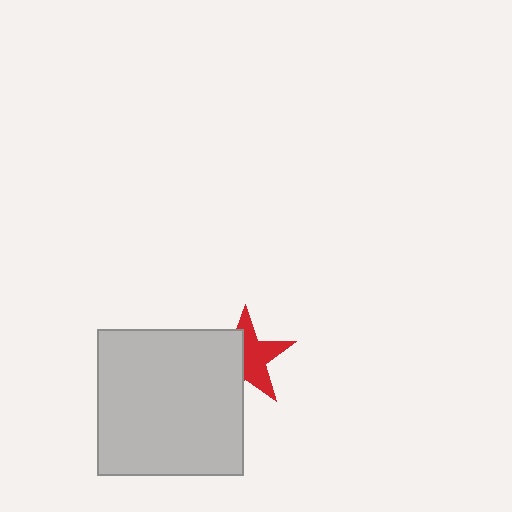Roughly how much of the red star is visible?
About half of it is visible (roughly 56%).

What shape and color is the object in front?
The object in front is a light gray square.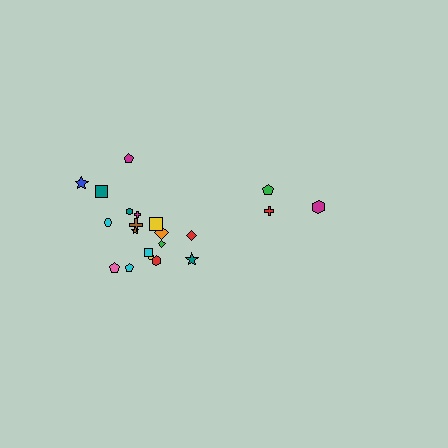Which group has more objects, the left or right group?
The left group.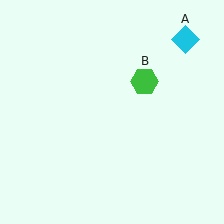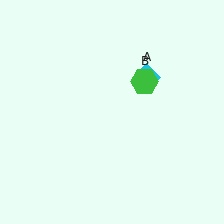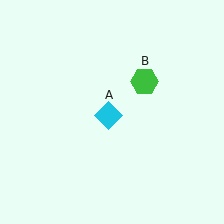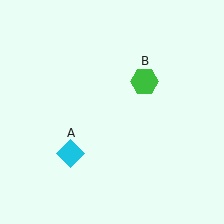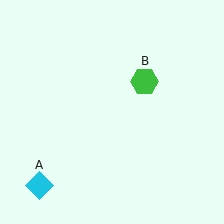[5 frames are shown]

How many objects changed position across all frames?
1 object changed position: cyan diamond (object A).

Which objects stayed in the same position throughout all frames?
Green hexagon (object B) remained stationary.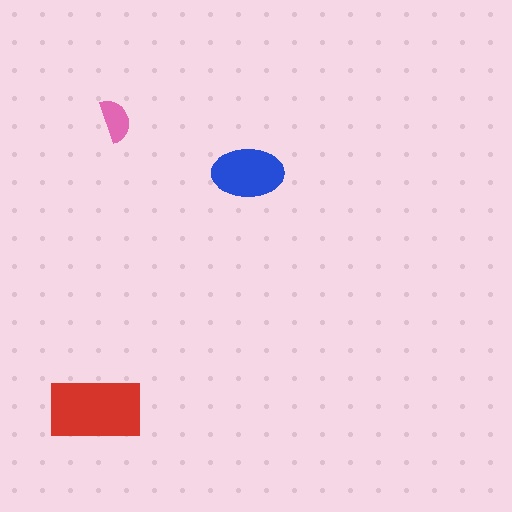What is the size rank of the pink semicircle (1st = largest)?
3rd.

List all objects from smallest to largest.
The pink semicircle, the blue ellipse, the red rectangle.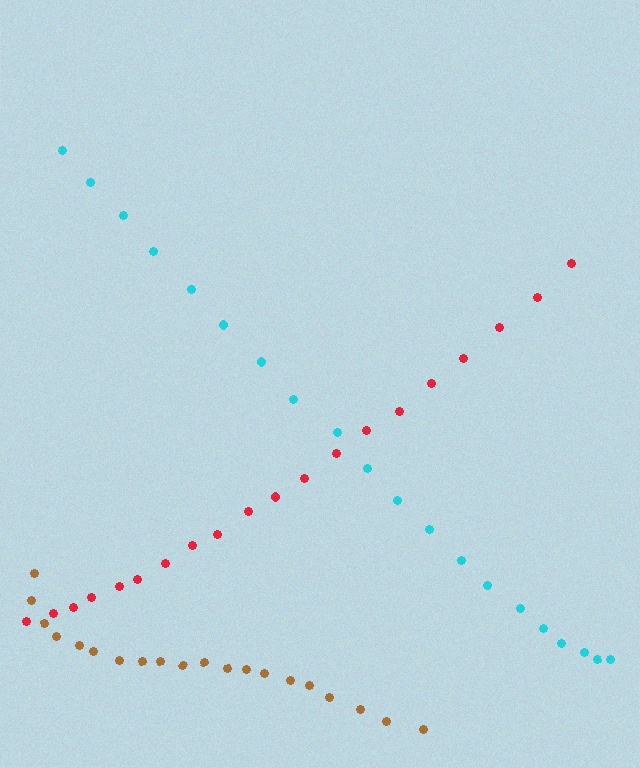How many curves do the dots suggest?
There are 3 distinct paths.